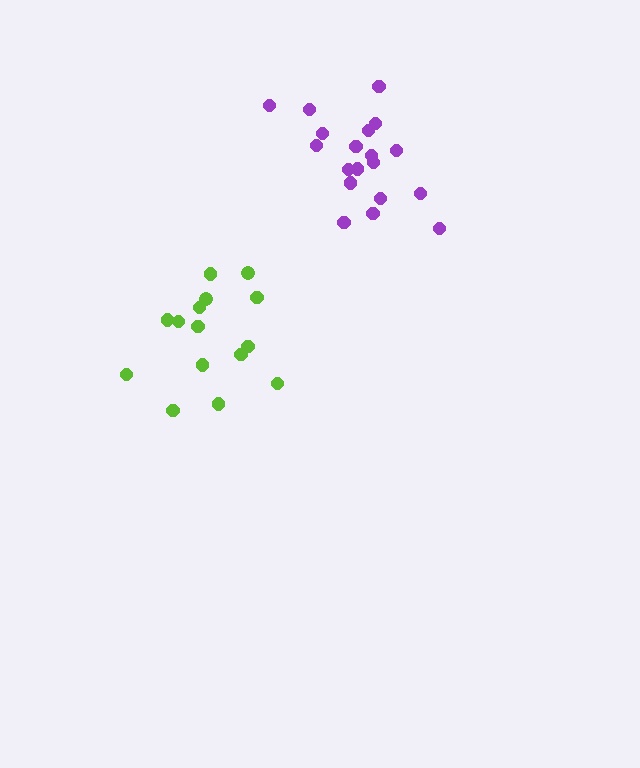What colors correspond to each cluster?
The clusters are colored: purple, lime.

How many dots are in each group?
Group 1: 19 dots, Group 2: 15 dots (34 total).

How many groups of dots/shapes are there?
There are 2 groups.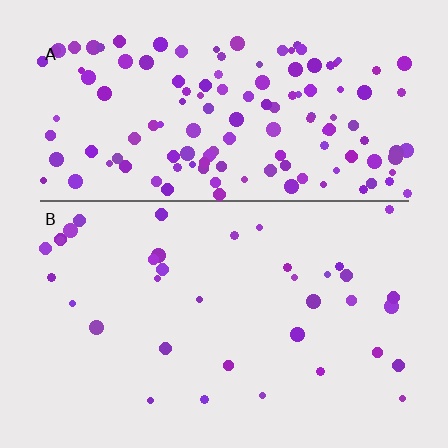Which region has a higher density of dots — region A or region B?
A (the top).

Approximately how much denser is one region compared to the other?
Approximately 3.8× — region A over region B.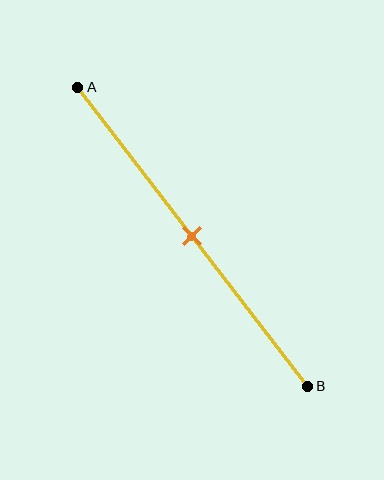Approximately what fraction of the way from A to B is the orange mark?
The orange mark is approximately 50% of the way from A to B.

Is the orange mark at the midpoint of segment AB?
Yes, the mark is approximately at the midpoint.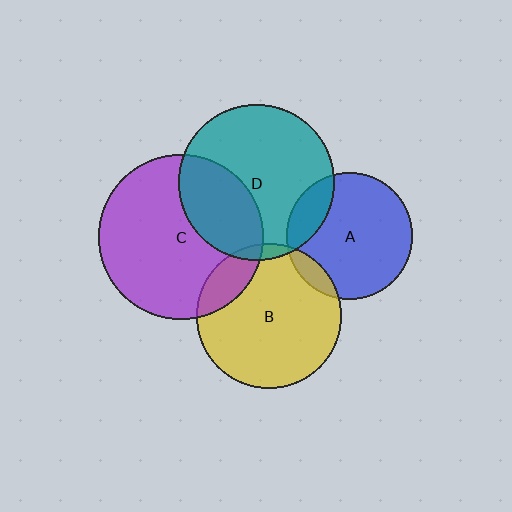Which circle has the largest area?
Circle C (purple).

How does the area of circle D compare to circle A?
Approximately 1.5 times.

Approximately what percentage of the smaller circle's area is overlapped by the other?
Approximately 15%.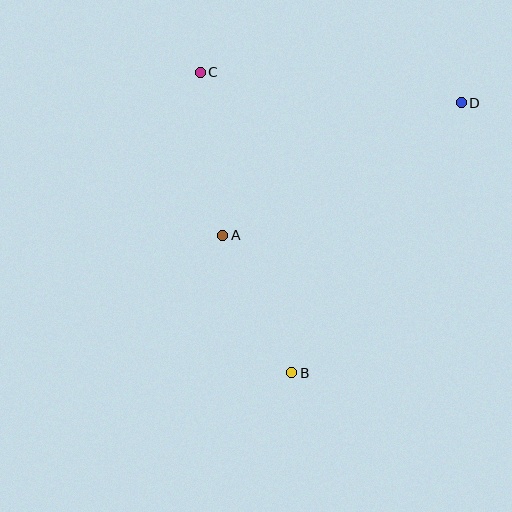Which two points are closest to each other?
Points A and B are closest to each other.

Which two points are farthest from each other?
Points B and D are farthest from each other.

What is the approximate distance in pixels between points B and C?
The distance between B and C is approximately 315 pixels.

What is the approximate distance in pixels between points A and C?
The distance between A and C is approximately 165 pixels.